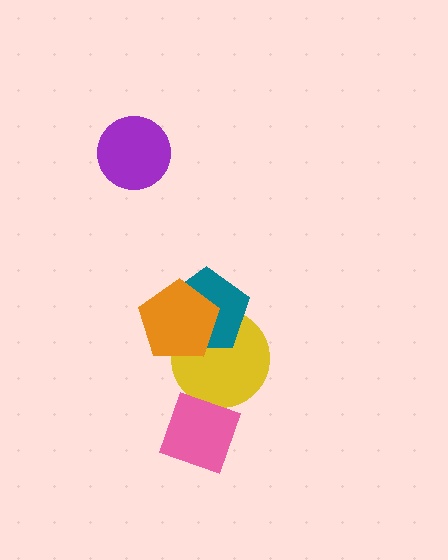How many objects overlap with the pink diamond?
1 object overlaps with the pink diamond.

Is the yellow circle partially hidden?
Yes, it is partially covered by another shape.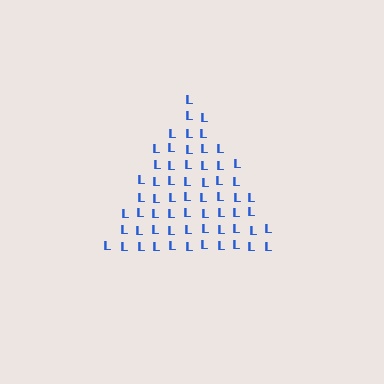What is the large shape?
The large shape is a triangle.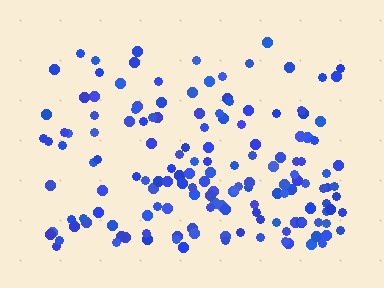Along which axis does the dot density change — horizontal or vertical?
Vertical.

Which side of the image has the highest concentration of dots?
The bottom.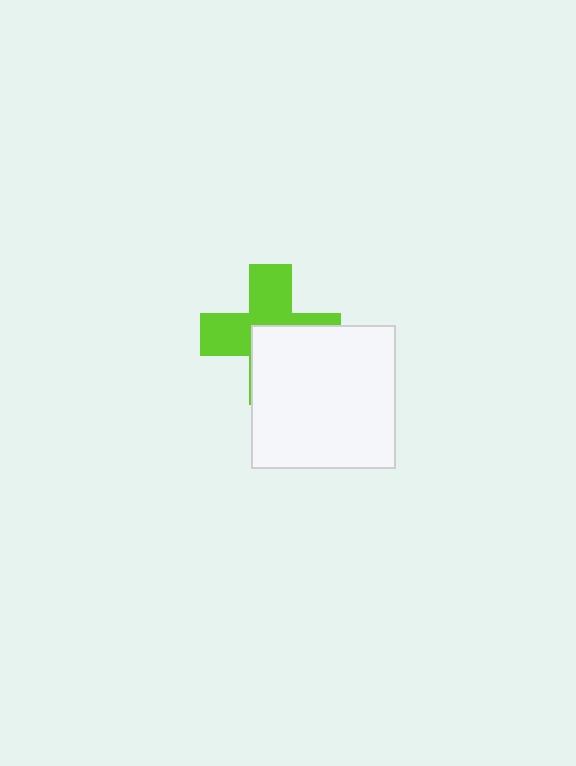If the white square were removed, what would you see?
You would see the complete lime cross.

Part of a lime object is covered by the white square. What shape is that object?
It is a cross.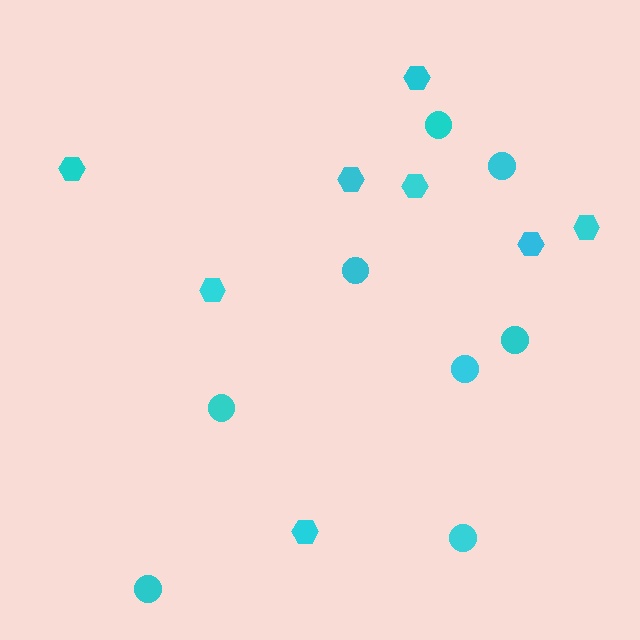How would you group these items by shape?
There are 2 groups: one group of hexagons (8) and one group of circles (8).